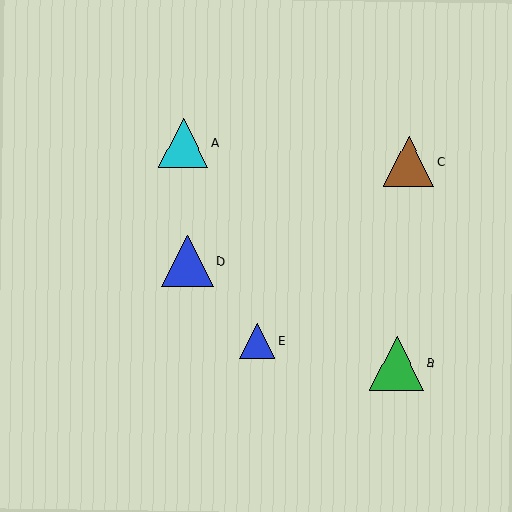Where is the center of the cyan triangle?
The center of the cyan triangle is at (183, 143).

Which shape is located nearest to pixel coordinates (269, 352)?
The blue triangle (labeled E) at (257, 341) is nearest to that location.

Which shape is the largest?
The green triangle (labeled B) is the largest.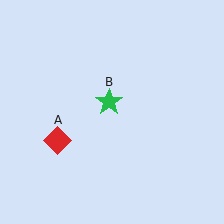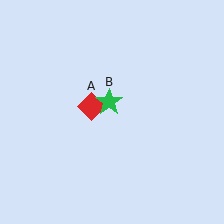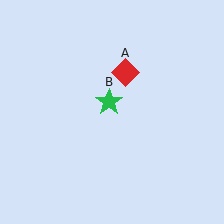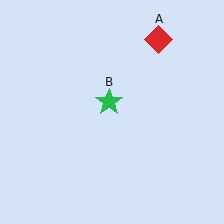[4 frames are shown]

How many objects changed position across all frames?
1 object changed position: red diamond (object A).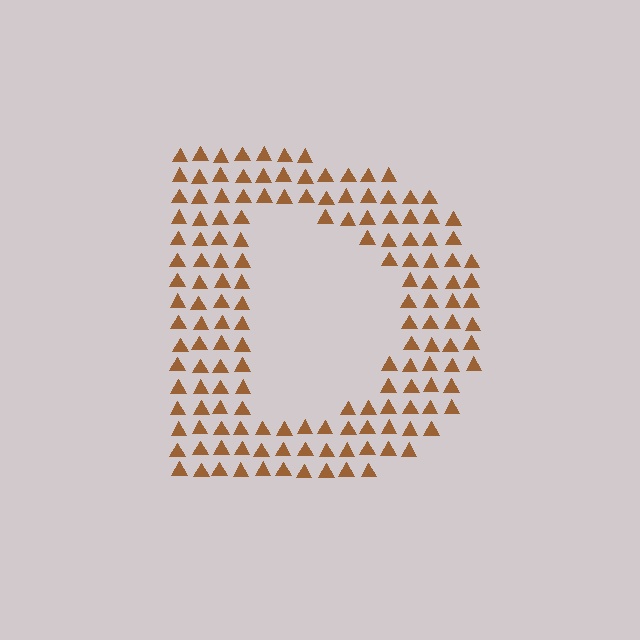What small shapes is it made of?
It is made of small triangles.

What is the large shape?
The large shape is the letter D.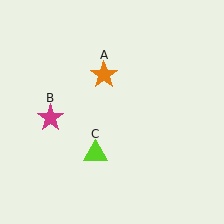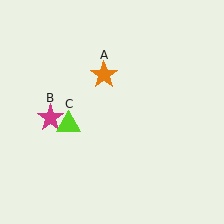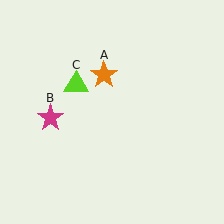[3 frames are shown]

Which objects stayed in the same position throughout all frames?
Orange star (object A) and magenta star (object B) remained stationary.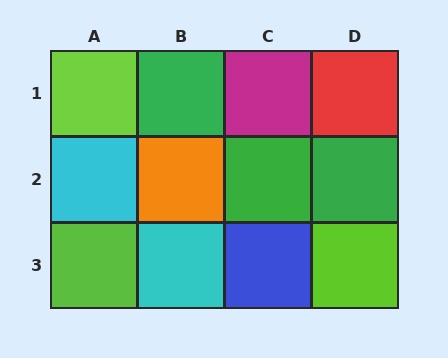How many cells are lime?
3 cells are lime.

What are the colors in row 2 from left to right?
Cyan, orange, green, green.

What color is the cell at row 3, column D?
Lime.